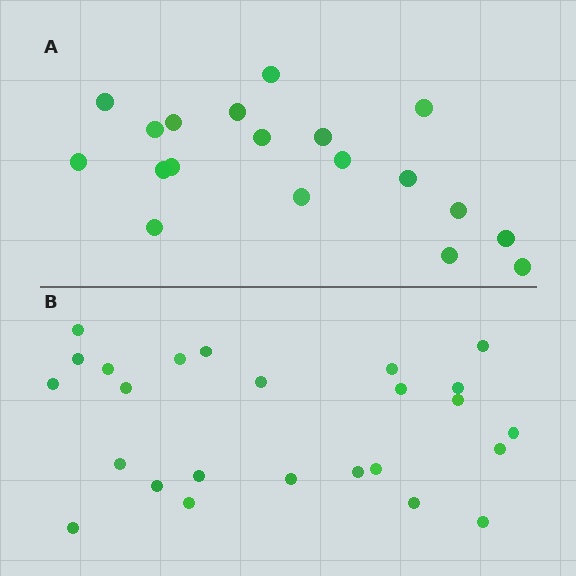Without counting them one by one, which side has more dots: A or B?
Region B (the bottom region) has more dots.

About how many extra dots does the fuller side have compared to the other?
Region B has about 6 more dots than region A.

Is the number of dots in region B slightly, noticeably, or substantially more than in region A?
Region B has noticeably more, but not dramatically so. The ratio is roughly 1.3 to 1.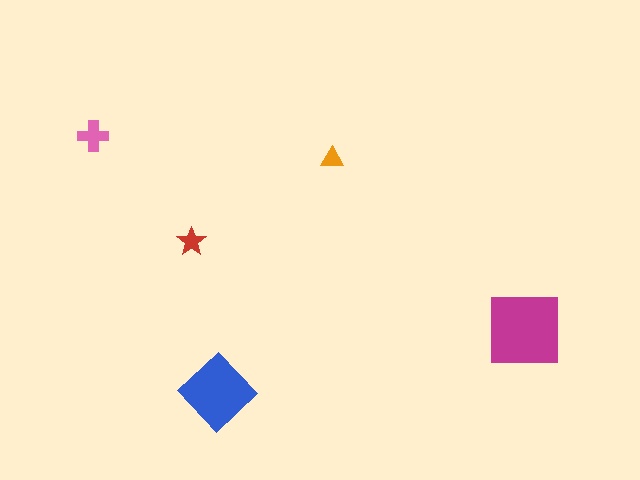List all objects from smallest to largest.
The orange triangle, the red star, the pink cross, the blue diamond, the magenta square.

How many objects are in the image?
There are 5 objects in the image.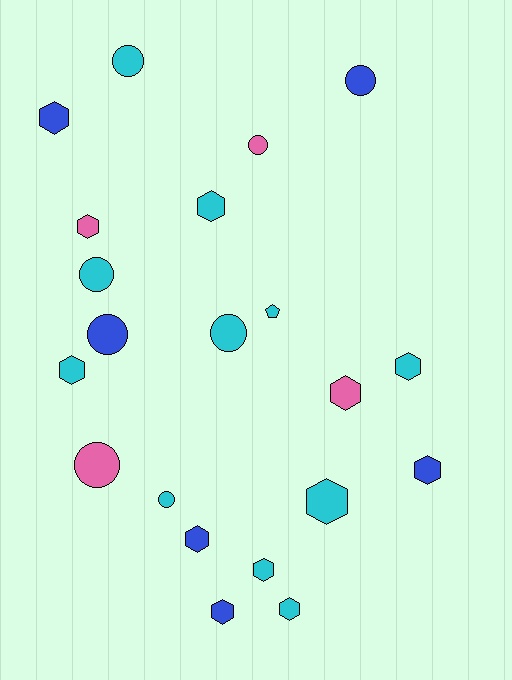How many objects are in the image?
There are 21 objects.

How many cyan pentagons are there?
There is 1 cyan pentagon.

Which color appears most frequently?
Cyan, with 11 objects.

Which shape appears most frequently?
Hexagon, with 12 objects.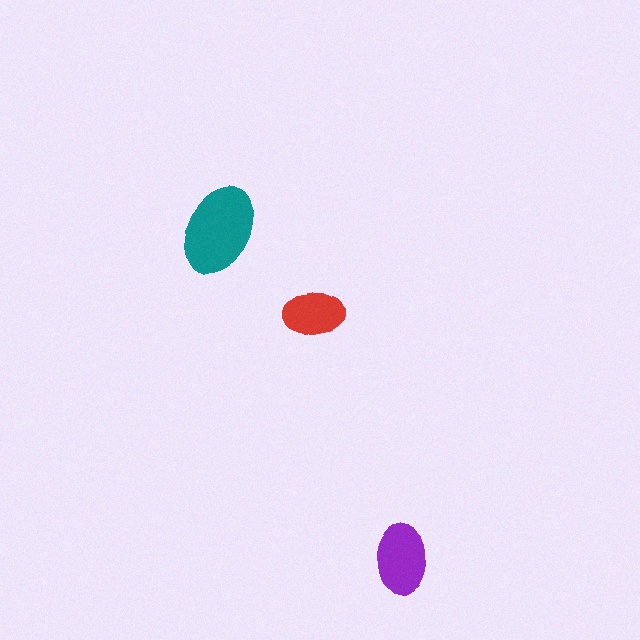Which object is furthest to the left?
The teal ellipse is leftmost.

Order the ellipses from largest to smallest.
the teal one, the purple one, the red one.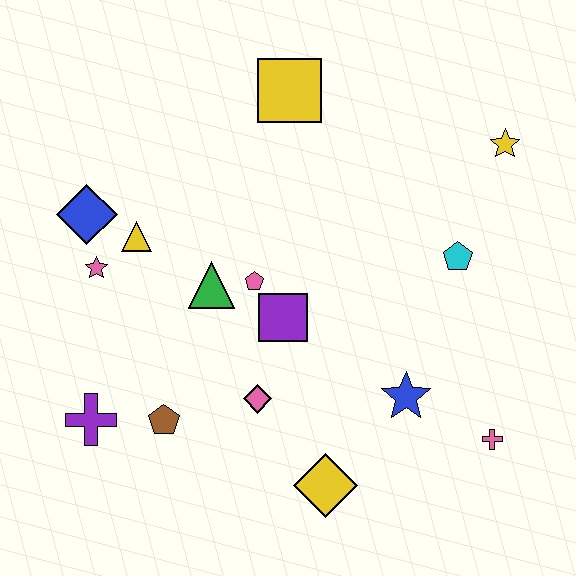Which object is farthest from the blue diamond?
The pink cross is farthest from the blue diamond.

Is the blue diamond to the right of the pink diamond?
No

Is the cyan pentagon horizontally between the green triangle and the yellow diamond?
No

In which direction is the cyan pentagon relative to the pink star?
The cyan pentagon is to the right of the pink star.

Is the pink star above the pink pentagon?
Yes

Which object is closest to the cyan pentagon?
The yellow star is closest to the cyan pentagon.